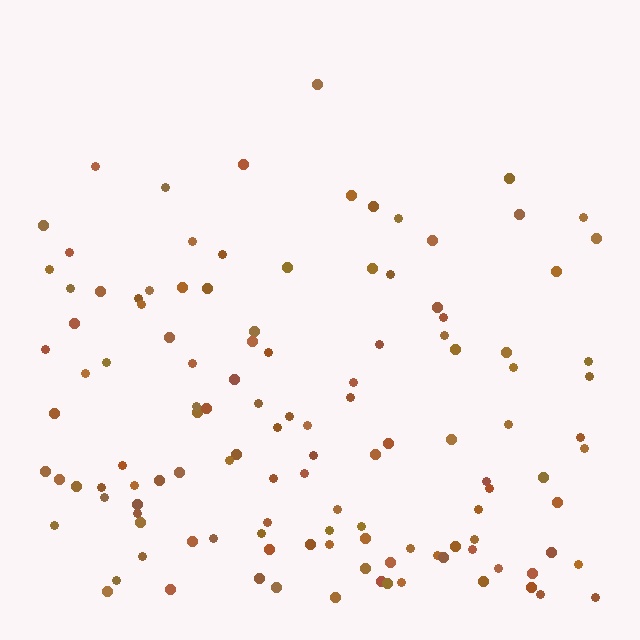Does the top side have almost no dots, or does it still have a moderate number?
Still a moderate number, just noticeably fewer than the bottom.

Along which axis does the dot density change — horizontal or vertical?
Vertical.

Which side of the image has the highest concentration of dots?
The bottom.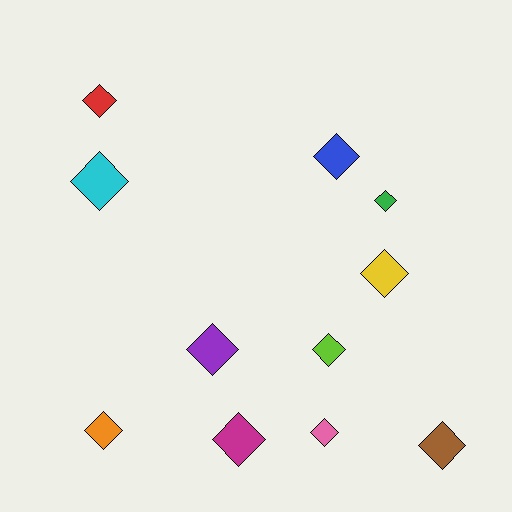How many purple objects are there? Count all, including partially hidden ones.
There is 1 purple object.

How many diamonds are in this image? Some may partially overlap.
There are 11 diamonds.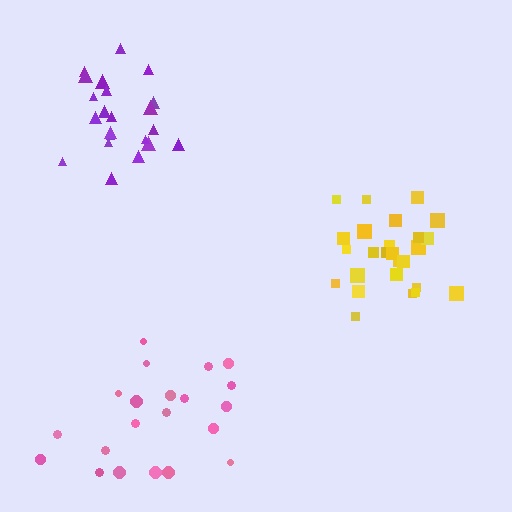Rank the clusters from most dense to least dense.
purple, yellow, pink.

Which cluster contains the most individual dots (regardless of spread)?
Yellow (27).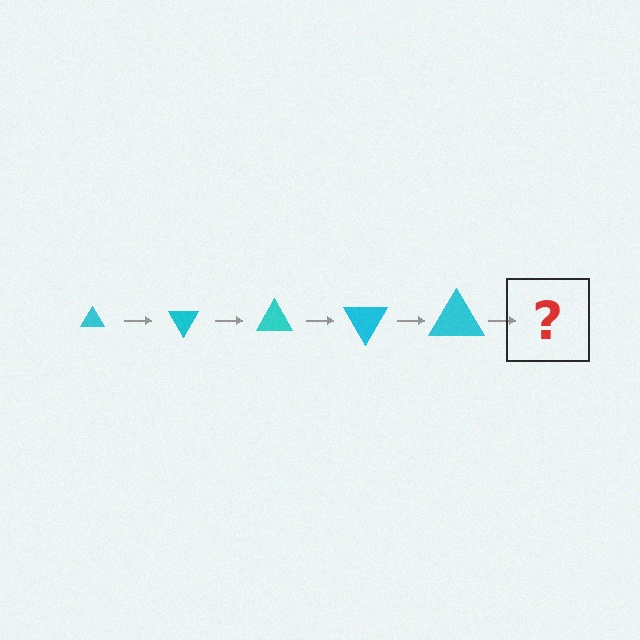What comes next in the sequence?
The next element should be a triangle, larger than the previous one and rotated 300 degrees from the start.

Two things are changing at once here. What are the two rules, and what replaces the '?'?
The two rules are that the triangle grows larger each step and it rotates 60 degrees each step. The '?' should be a triangle, larger than the previous one and rotated 300 degrees from the start.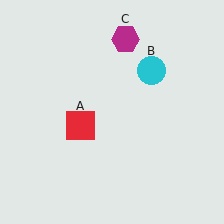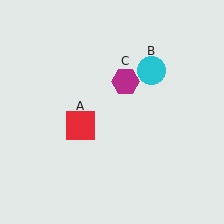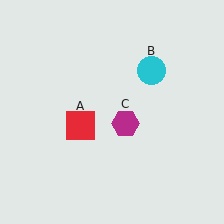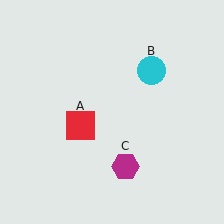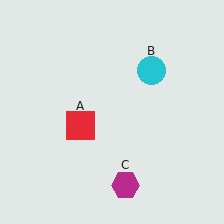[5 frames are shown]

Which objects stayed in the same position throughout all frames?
Red square (object A) and cyan circle (object B) remained stationary.